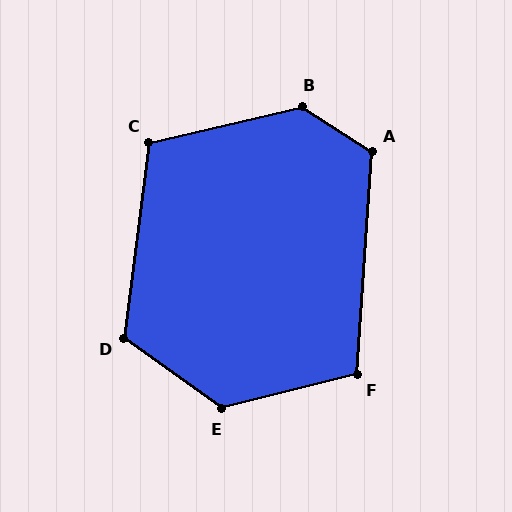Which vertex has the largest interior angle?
B, at approximately 134 degrees.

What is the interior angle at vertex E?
Approximately 131 degrees (obtuse).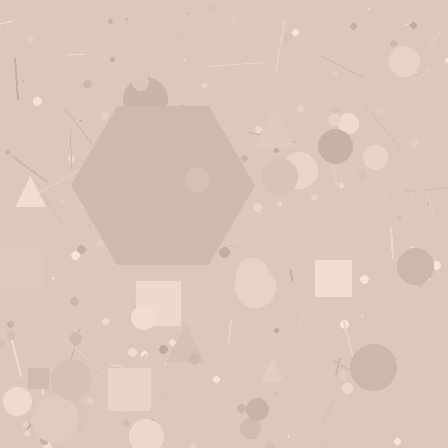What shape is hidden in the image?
A hexagon is hidden in the image.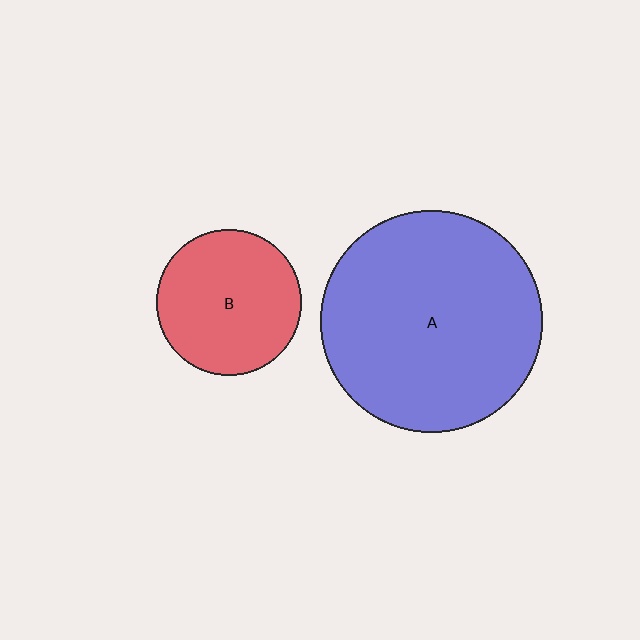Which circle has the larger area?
Circle A (blue).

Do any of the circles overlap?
No, none of the circles overlap.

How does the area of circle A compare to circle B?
Approximately 2.3 times.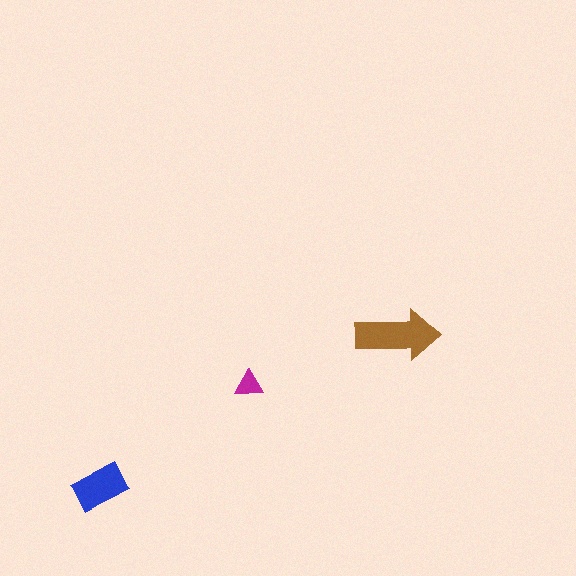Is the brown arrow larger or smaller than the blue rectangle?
Larger.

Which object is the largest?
The brown arrow.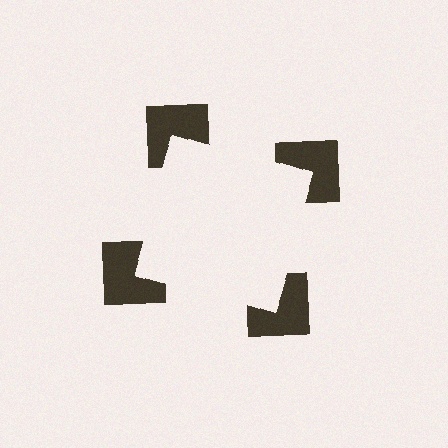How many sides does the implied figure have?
4 sides.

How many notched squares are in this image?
There are 4 — one at each vertex of the illusory square.